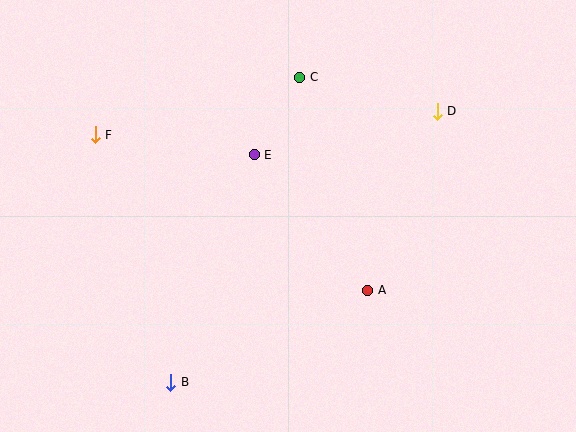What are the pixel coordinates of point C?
Point C is at (300, 78).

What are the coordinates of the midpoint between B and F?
The midpoint between B and F is at (133, 259).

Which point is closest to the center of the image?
Point E at (254, 155) is closest to the center.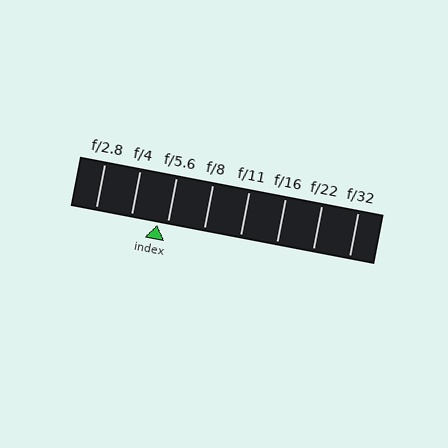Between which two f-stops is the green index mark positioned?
The index mark is between f/4 and f/5.6.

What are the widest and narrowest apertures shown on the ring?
The widest aperture shown is f/2.8 and the narrowest is f/32.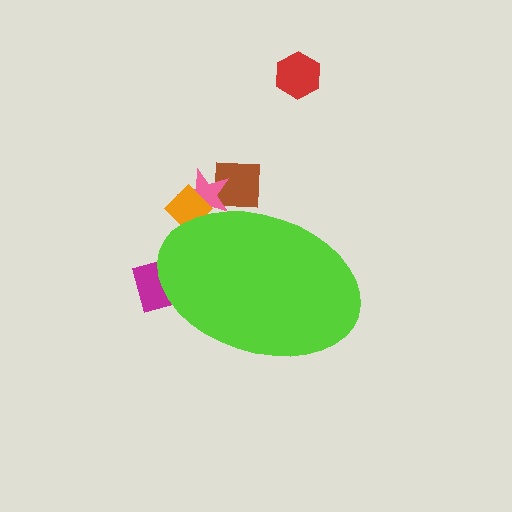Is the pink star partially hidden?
Yes, the pink star is partially hidden behind the lime ellipse.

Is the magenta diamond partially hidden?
Yes, the magenta diamond is partially hidden behind the lime ellipse.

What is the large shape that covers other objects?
A lime ellipse.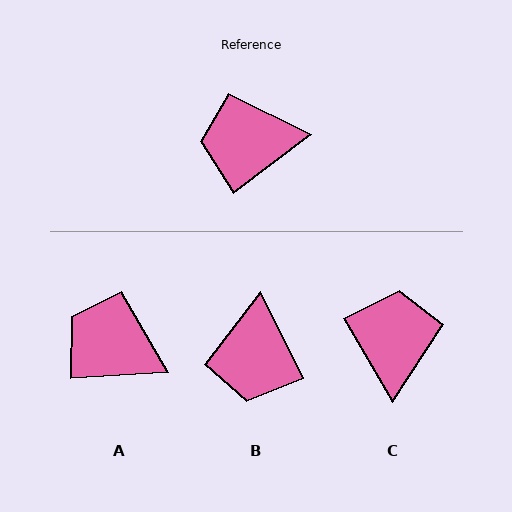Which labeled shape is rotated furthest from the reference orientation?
C, about 97 degrees away.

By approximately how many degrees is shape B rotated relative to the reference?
Approximately 79 degrees counter-clockwise.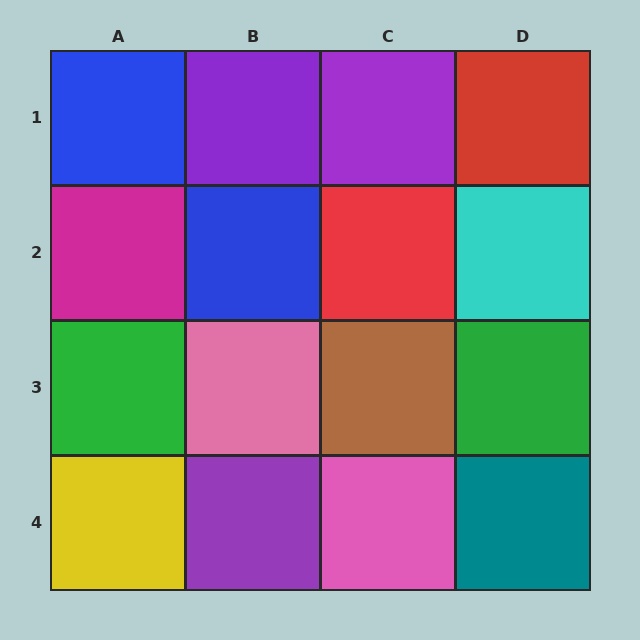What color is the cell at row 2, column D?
Cyan.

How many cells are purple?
3 cells are purple.